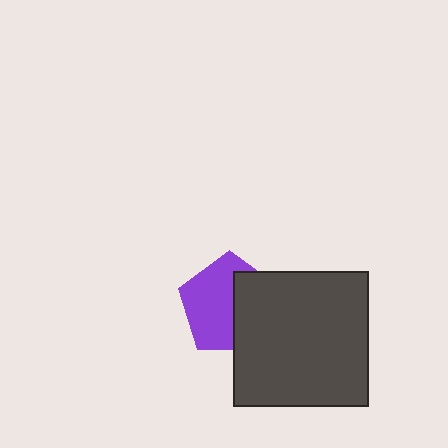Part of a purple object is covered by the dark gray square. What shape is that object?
It is a pentagon.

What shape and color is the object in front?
The object in front is a dark gray square.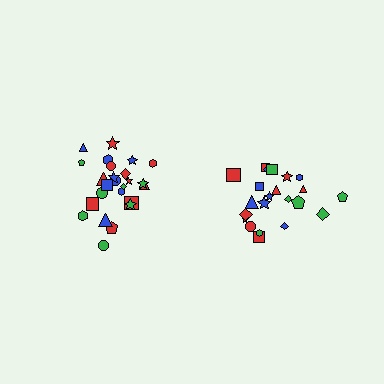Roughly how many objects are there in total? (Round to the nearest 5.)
Roughly 45 objects in total.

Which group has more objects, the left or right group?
The left group.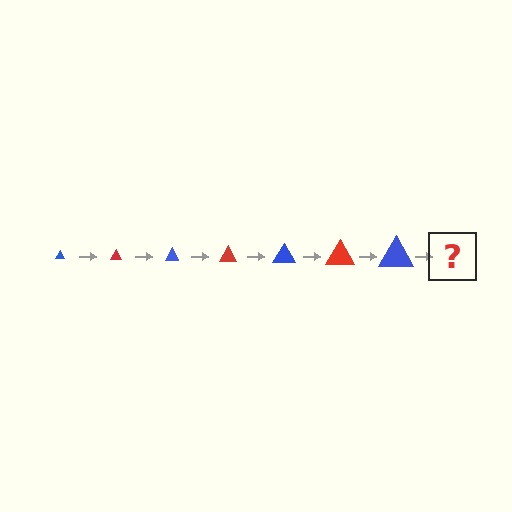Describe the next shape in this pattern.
It should be a red triangle, larger than the previous one.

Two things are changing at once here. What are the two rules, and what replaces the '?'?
The two rules are that the triangle grows larger each step and the color cycles through blue and red. The '?' should be a red triangle, larger than the previous one.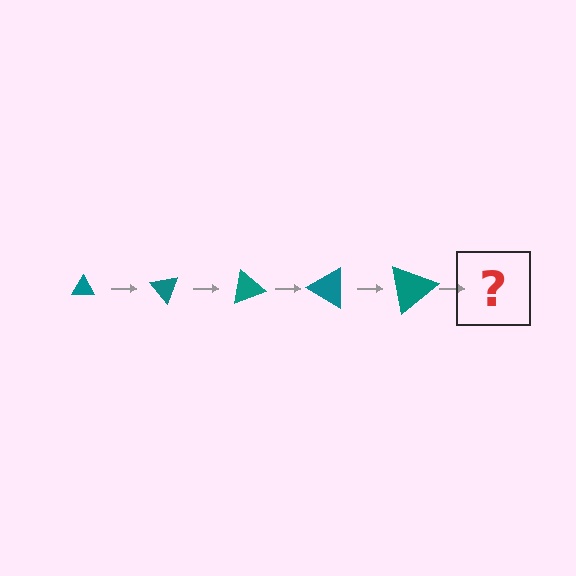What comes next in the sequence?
The next element should be a triangle, larger than the previous one and rotated 250 degrees from the start.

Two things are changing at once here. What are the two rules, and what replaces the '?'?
The two rules are that the triangle grows larger each step and it rotates 50 degrees each step. The '?' should be a triangle, larger than the previous one and rotated 250 degrees from the start.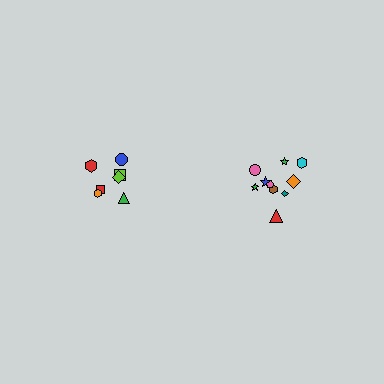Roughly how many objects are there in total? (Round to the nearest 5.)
Roughly 15 objects in total.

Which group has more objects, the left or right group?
The right group.